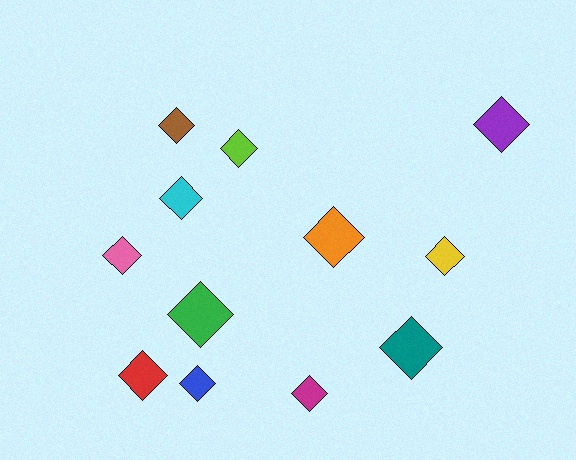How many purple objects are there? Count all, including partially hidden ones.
There is 1 purple object.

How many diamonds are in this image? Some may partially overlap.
There are 12 diamonds.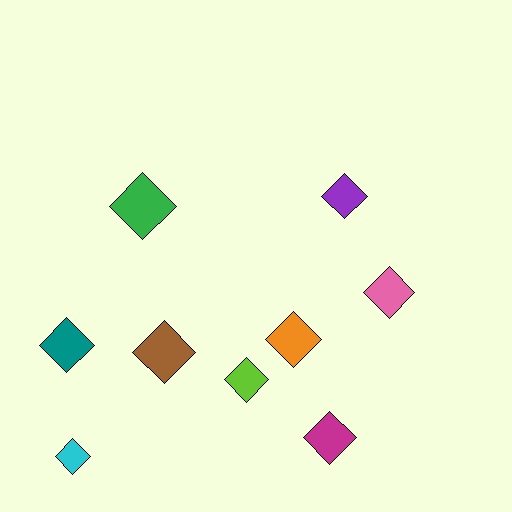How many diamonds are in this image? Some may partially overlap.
There are 9 diamonds.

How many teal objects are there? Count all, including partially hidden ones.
There is 1 teal object.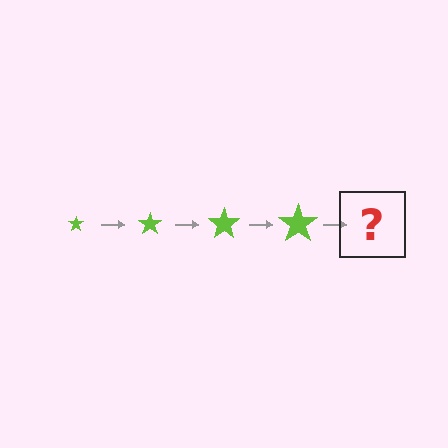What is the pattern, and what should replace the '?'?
The pattern is that the star gets progressively larger each step. The '?' should be a lime star, larger than the previous one.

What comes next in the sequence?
The next element should be a lime star, larger than the previous one.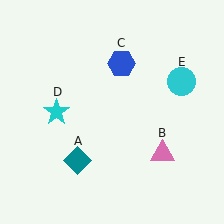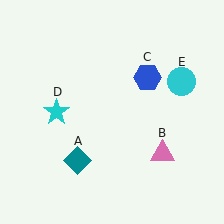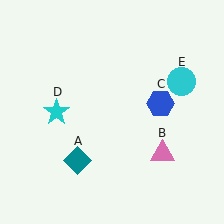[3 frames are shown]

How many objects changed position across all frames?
1 object changed position: blue hexagon (object C).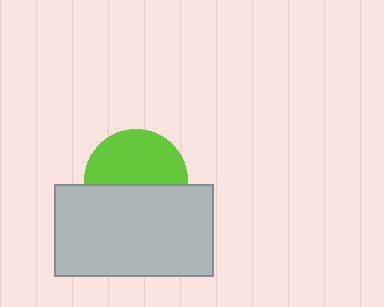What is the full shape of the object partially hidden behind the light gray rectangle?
The partially hidden object is a lime circle.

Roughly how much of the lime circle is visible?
About half of it is visible (roughly 53%).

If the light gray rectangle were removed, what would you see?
You would see the complete lime circle.